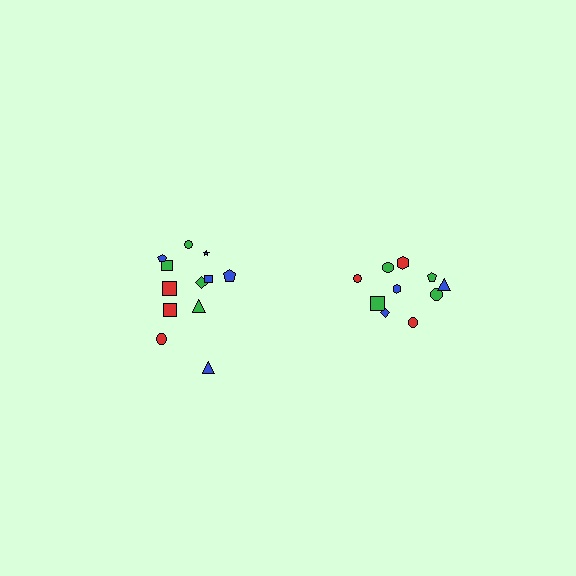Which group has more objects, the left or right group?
The left group.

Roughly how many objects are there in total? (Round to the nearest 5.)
Roughly 20 objects in total.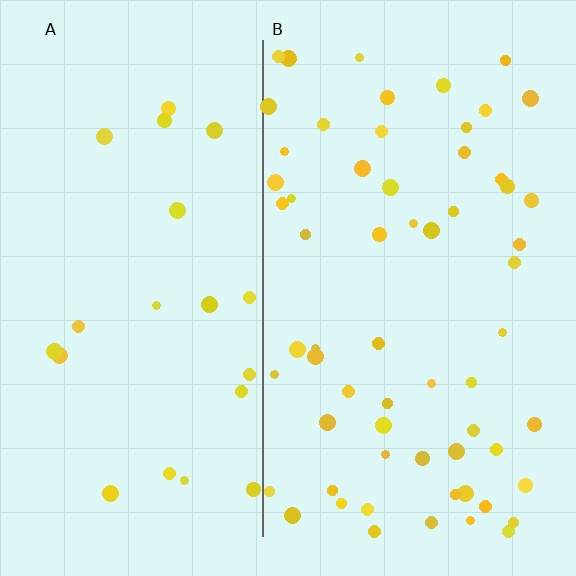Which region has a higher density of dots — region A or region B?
B (the right).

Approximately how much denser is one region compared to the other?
Approximately 2.9× — region B over region A.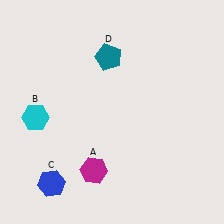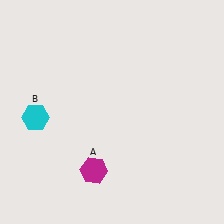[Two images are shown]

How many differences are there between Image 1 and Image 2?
There are 2 differences between the two images.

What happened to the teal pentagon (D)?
The teal pentagon (D) was removed in Image 2. It was in the top-left area of Image 1.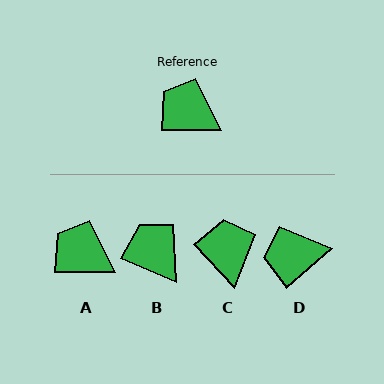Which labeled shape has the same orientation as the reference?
A.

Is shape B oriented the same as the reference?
No, it is off by about 24 degrees.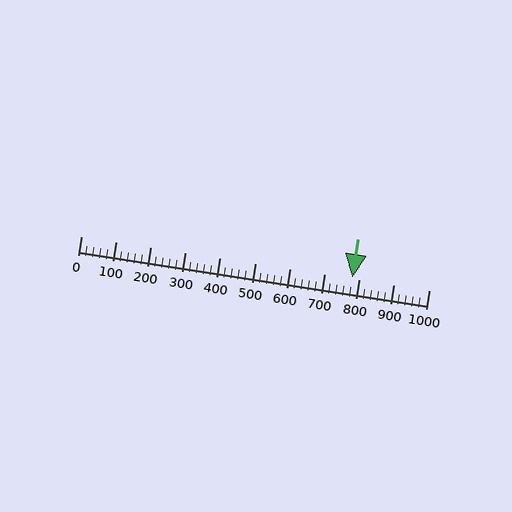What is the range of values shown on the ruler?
The ruler shows values from 0 to 1000.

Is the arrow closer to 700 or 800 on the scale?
The arrow is closer to 800.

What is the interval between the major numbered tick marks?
The major tick marks are spaced 100 units apart.